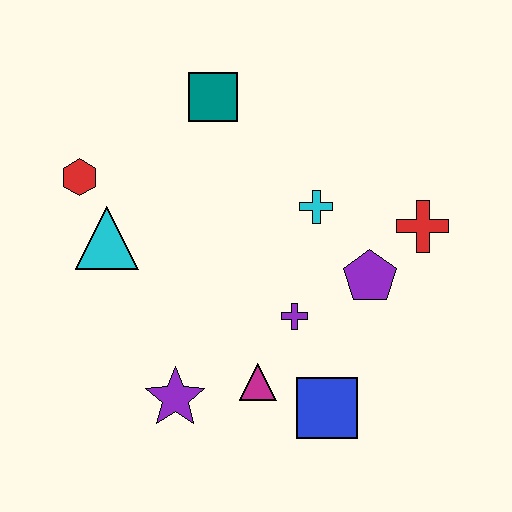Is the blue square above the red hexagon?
No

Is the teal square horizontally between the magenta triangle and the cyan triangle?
Yes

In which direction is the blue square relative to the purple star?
The blue square is to the right of the purple star.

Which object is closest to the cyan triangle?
The red hexagon is closest to the cyan triangle.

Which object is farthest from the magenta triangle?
The teal square is farthest from the magenta triangle.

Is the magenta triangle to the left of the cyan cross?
Yes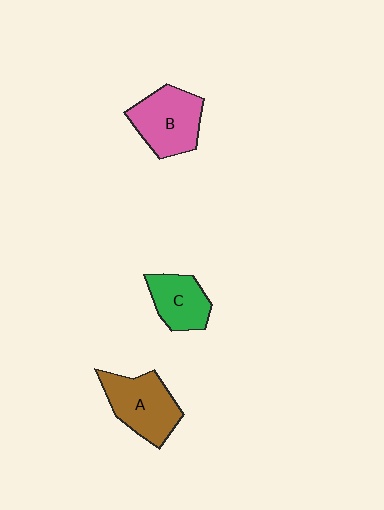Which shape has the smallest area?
Shape C (green).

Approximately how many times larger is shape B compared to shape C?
Approximately 1.4 times.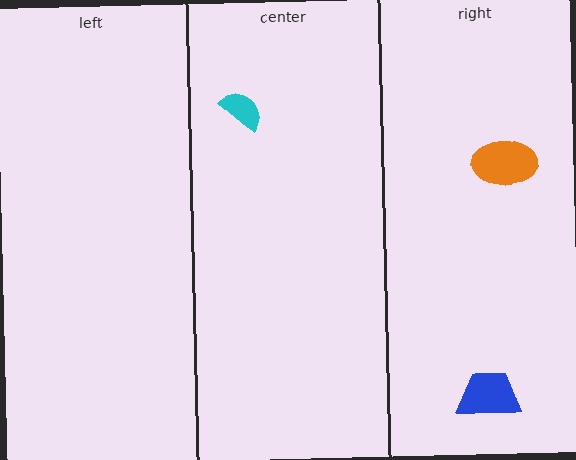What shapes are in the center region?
The cyan semicircle.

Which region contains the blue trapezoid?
The right region.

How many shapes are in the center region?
1.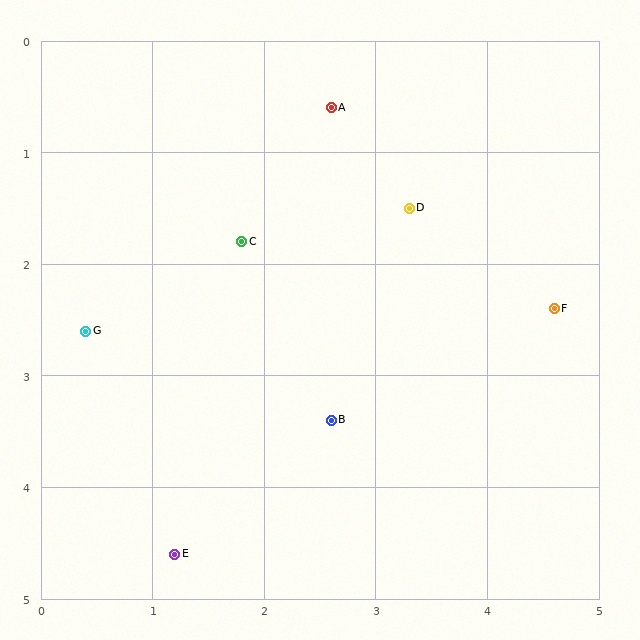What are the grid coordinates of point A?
Point A is at approximately (2.6, 0.6).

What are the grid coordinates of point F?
Point F is at approximately (4.6, 2.4).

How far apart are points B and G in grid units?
Points B and G are about 2.3 grid units apart.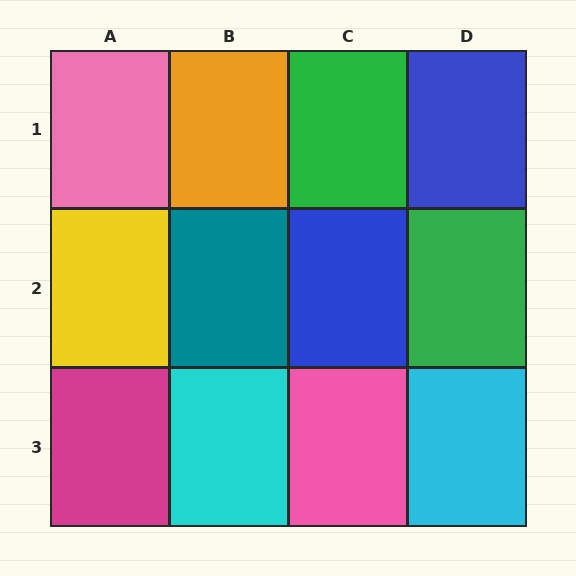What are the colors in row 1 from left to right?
Pink, orange, green, blue.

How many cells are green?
2 cells are green.